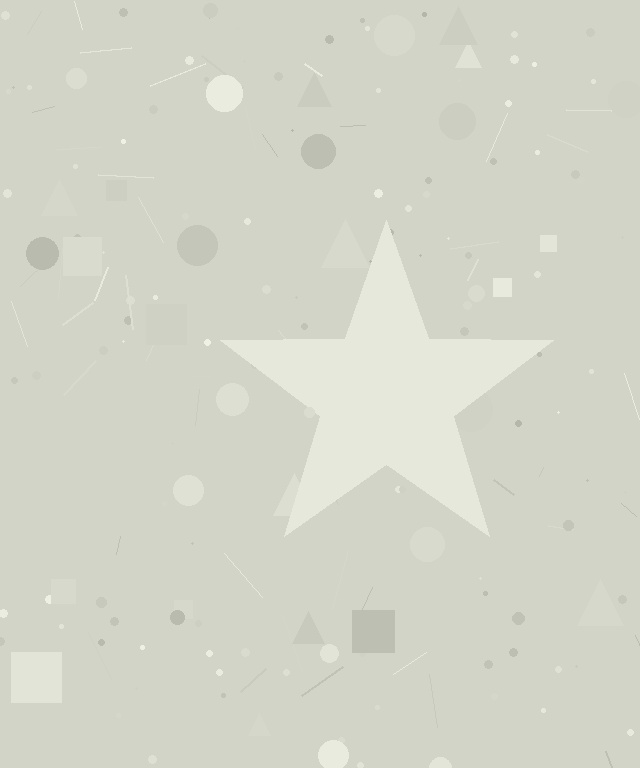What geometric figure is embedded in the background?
A star is embedded in the background.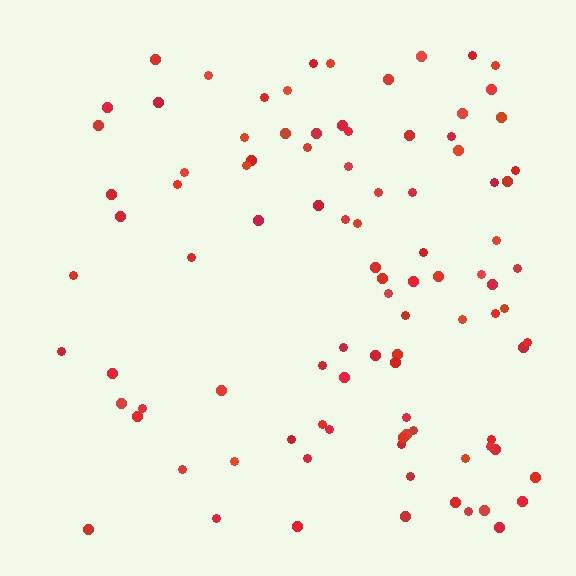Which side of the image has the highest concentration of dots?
The right.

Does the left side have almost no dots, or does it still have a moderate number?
Still a moderate number, just noticeably fewer than the right.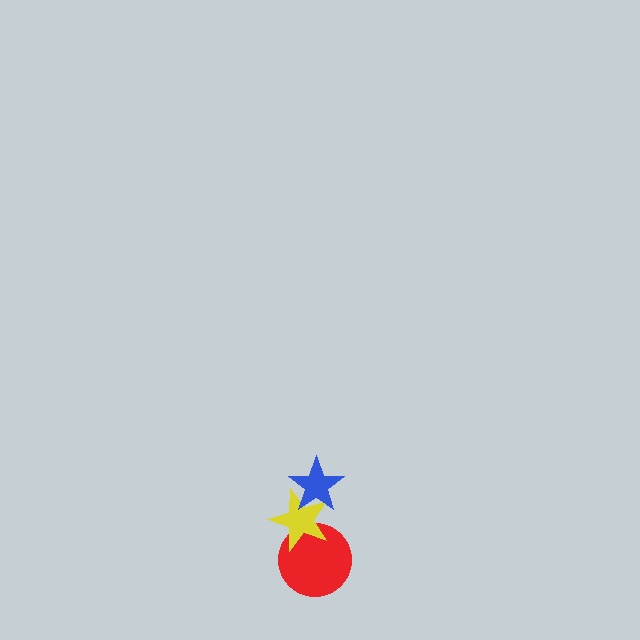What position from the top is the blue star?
The blue star is 1st from the top.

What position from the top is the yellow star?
The yellow star is 2nd from the top.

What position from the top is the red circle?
The red circle is 3rd from the top.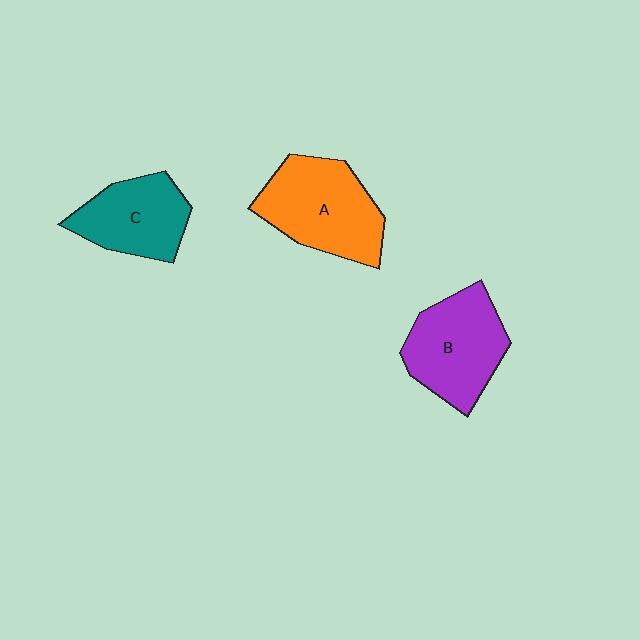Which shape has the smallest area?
Shape C (teal).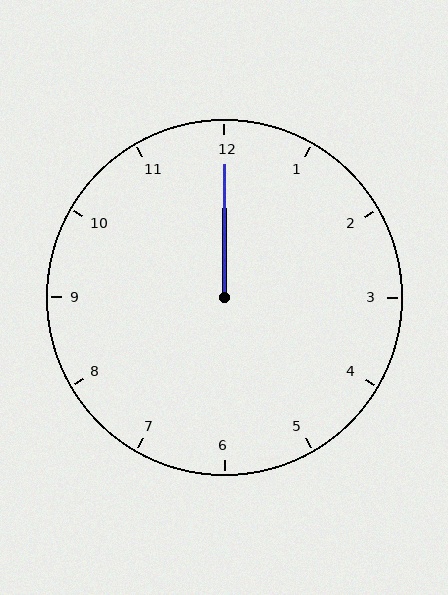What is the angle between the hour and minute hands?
Approximately 0 degrees.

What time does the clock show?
12:00.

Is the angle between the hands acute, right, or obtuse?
It is acute.